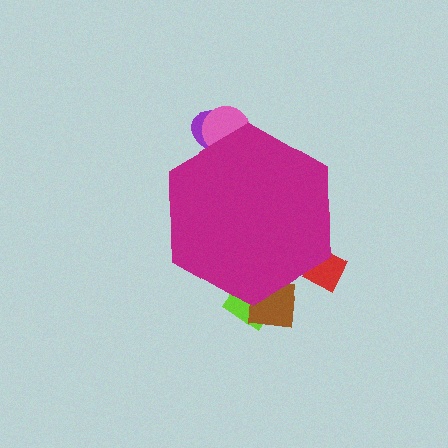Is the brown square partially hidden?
Yes, the brown square is partially hidden behind the magenta hexagon.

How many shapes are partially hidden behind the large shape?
5 shapes are partially hidden.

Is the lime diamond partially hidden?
Yes, the lime diamond is partially hidden behind the magenta hexagon.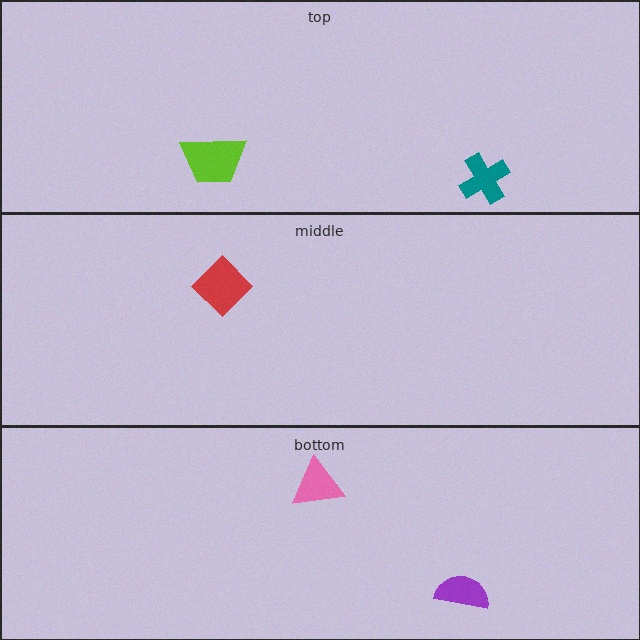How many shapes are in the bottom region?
2.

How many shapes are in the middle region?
1.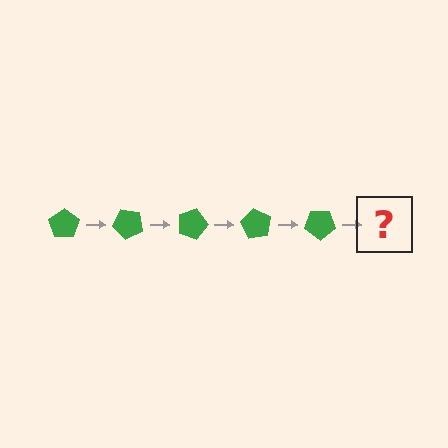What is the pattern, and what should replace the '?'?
The pattern is that the pentagon rotates 45 degrees each step. The '?' should be a green pentagon rotated 225 degrees.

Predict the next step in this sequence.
The next step is a green pentagon rotated 225 degrees.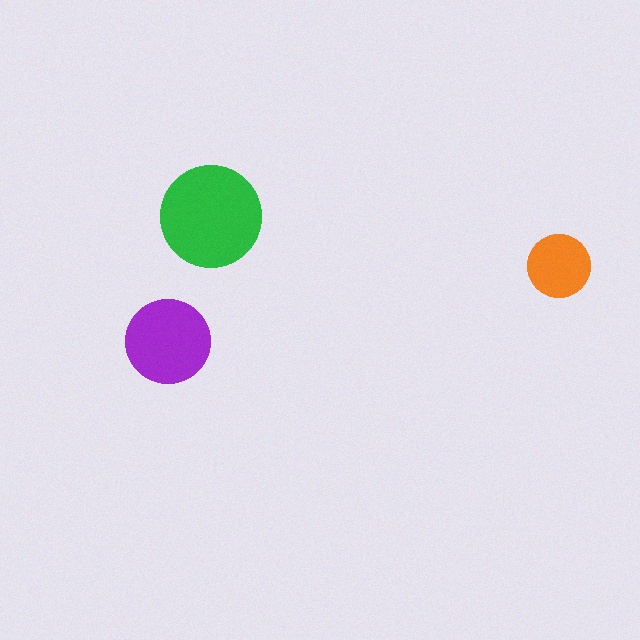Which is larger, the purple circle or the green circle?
The green one.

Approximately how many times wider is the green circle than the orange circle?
About 1.5 times wider.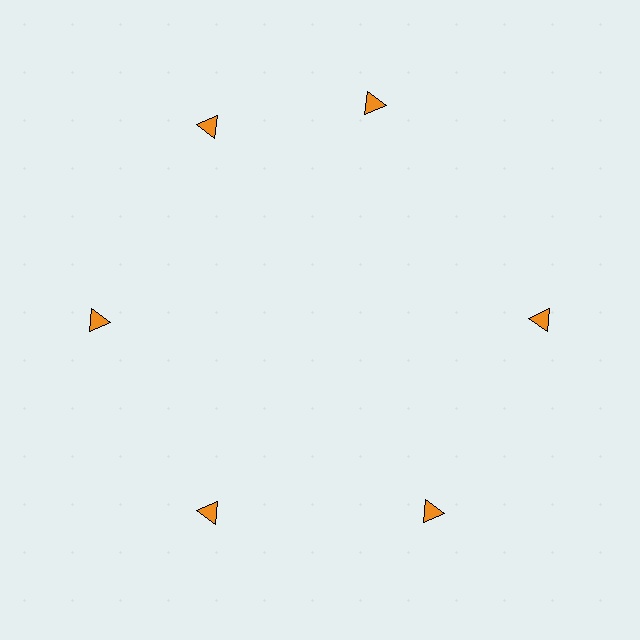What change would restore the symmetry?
The symmetry would be restored by rotating it back into even spacing with its neighbors so that all 6 triangles sit at equal angles and equal distance from the center.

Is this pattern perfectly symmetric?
No. The 6 orange triangles are arranged in a ring, but one element near the 1 o'clock position is rotated out of alignment along the ring, breaking the 6-fold rotational symmetry.